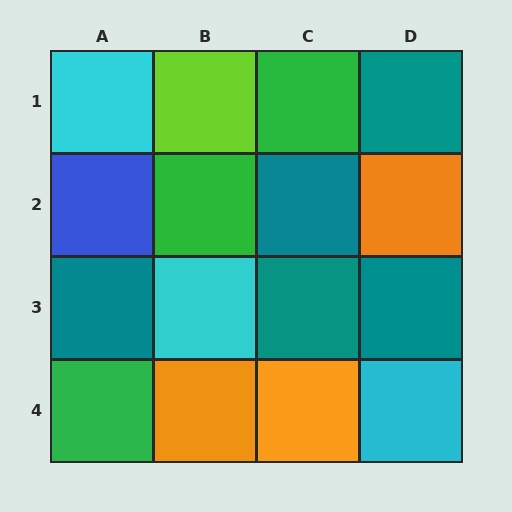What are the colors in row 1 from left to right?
Cyan, lime, green, teal.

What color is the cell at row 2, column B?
Green.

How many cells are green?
3 cells are green.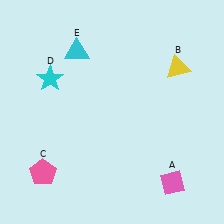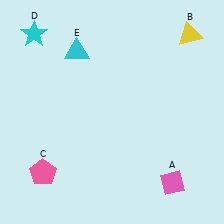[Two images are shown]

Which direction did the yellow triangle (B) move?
The yellow triangle (B) moved up.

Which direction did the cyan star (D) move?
The cyan star (D) moved up.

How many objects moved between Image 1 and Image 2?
2 objects moved between the two images.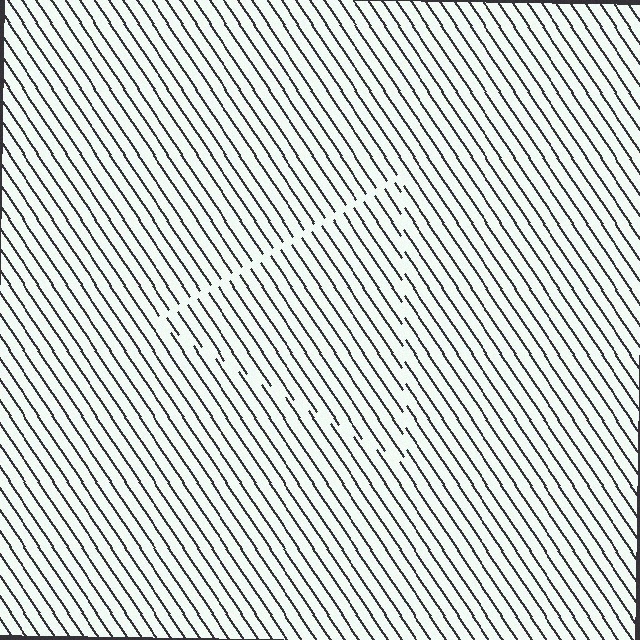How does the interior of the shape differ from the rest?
The interior of the shape contains the same grating, shifted by half a period — the contour is defined by the phase discontinuity where line-ends from the inner and outer gratings abut.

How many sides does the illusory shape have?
3 sides — the line-ends trace a triangle.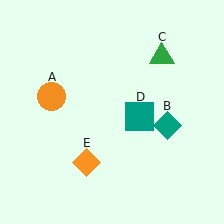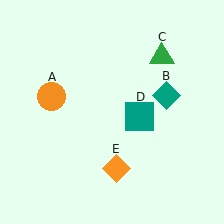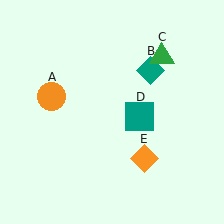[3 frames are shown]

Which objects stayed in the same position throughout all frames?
Orange circle (object A) and green triangle (object C) and teal square (object D) remained stationary.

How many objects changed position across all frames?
2 objects changed position: teal diamond (object B), orange diamond (object E).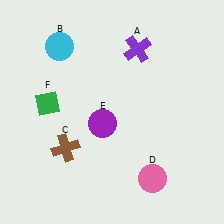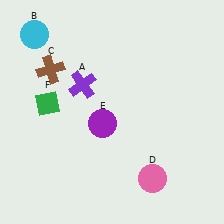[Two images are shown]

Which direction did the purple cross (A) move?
The purple cross (A) moved left.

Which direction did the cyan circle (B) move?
The cyan circle (B) moved left.